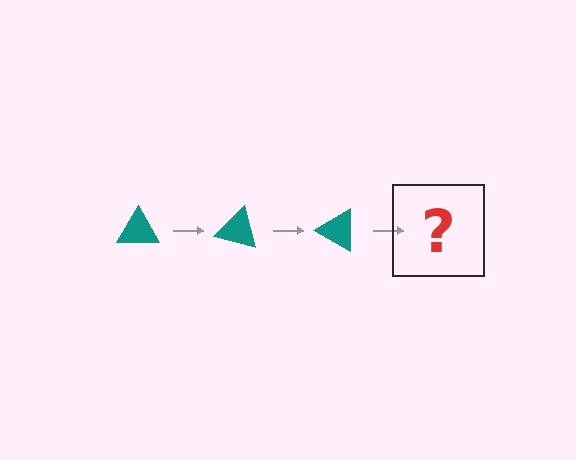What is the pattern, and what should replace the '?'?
The pattern is that the triangle rotates 15 degrees each step. The '?' should be a teal triangle rotated 45 degrees.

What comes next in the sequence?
The next element should be a teal triangle rotated 45 degrees.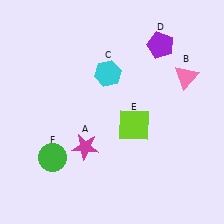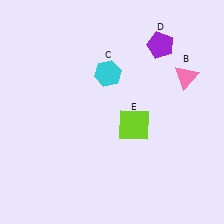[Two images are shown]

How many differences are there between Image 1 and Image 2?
There are 2 differences between the two images.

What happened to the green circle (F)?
The green circle (F) was removed in Image 2. It was in the bottom-left area of Image 1.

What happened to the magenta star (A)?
The magenta star (A) was removed in Image 2. It was in the bottom-left area of Image 1.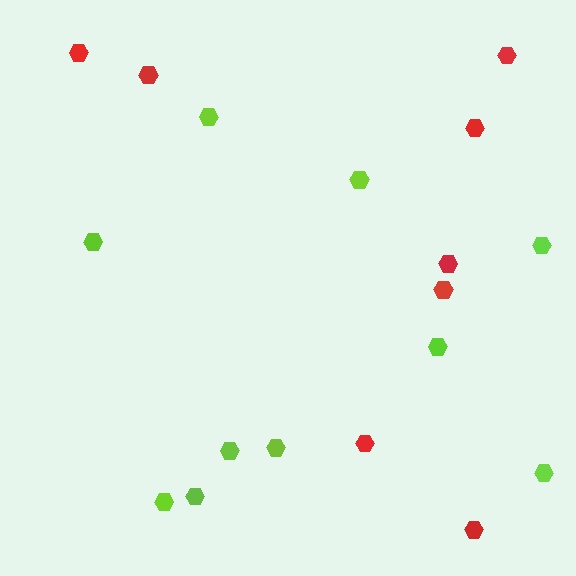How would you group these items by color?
There are 2 groups: one group of red hexagons (8) and one group of lime hexagons (10).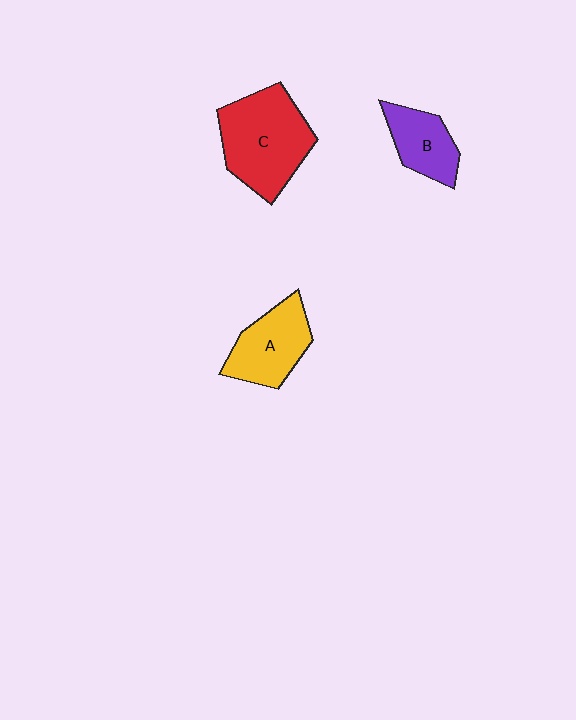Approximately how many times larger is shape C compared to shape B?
Approximately 1.9 times.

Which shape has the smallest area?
Shape B (purple).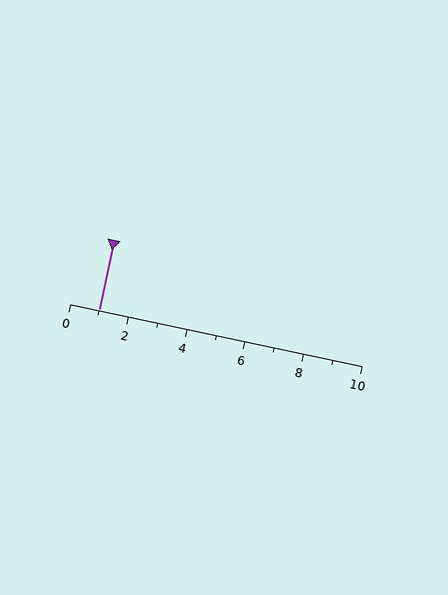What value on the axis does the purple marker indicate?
The marker indicates approximately 1.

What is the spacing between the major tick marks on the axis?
The major ticks are spaced 2 apart.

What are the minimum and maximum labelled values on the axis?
The axis runs from 0 to 10.